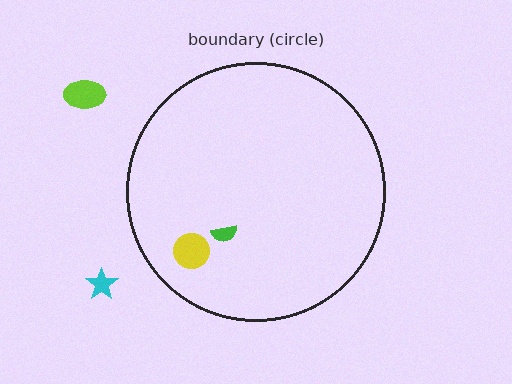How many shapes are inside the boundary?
2 inside, 2 outside.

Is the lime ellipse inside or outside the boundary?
Outside.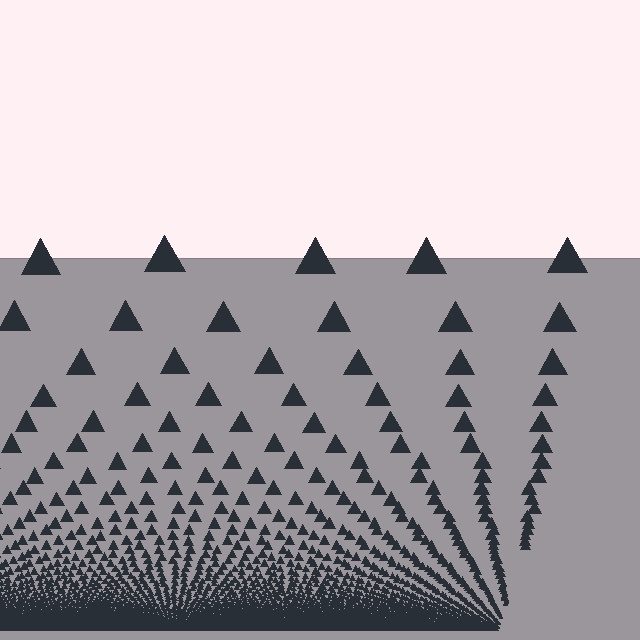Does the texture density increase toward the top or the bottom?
Density increases toward the bottom.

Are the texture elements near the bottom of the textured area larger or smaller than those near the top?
Smaller. The gradient is inverted — elements near the bottom are smaller and denser.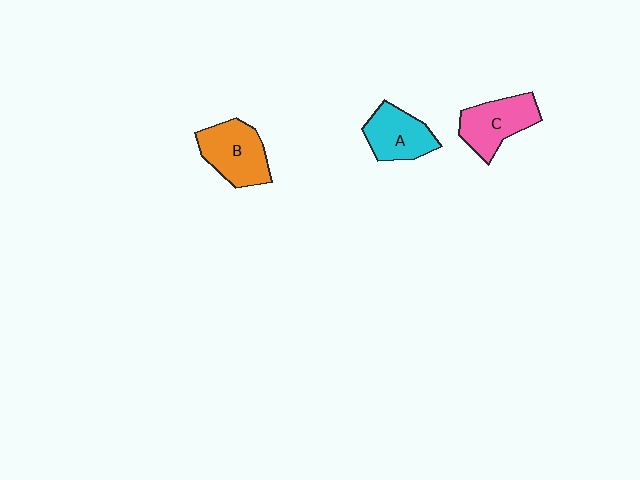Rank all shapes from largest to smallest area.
From largest to smallest: B (orange), C (pink), A (cyan).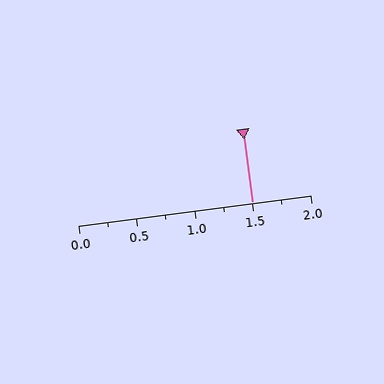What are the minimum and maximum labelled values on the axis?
The axis runs from 0.0 to 2.0.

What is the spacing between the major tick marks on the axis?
The major ticks are spaced 0.5 apart.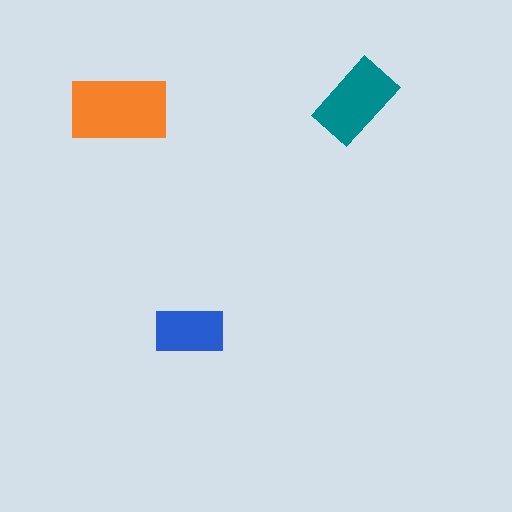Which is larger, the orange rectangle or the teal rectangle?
The orange one.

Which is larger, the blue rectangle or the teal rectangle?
The teal one.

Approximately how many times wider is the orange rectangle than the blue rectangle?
About 1.5 times wider.